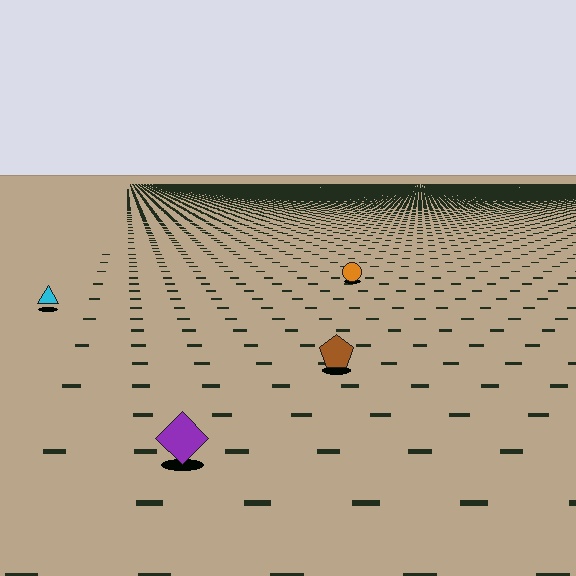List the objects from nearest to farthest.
From nearest to farthest: the purple diamond, the brown pentagon, the cyan triangle, the orange circle.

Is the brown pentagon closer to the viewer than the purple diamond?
No. The purple diamond is closer — you can tell from the texture gradient: the ground texture is coarser near it.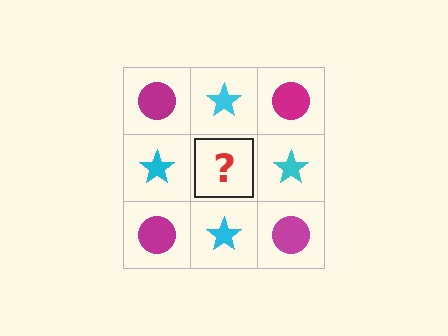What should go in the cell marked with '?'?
The missing cell should contain a magenta circle.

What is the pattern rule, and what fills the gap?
The rule is that it alternates magenta circle and cyan star in a checkerboard pattern. The gap should be filled with a magenta circle.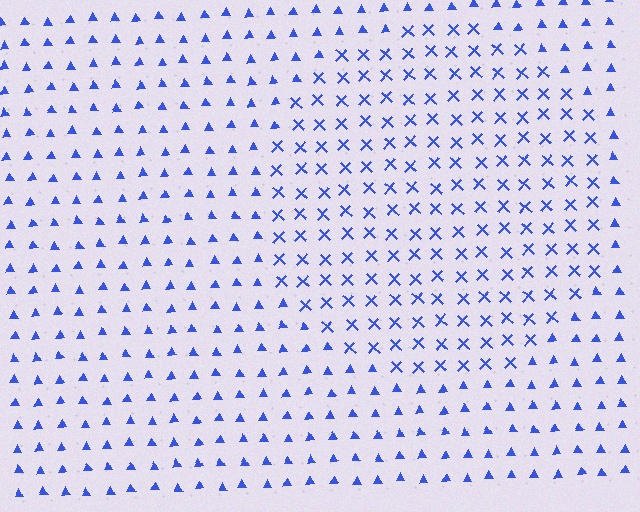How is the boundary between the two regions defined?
The boundary is defined by a change in element shape: X marks inside vs. triangles outside. All elements share the same color and spacing.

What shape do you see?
I see a circle.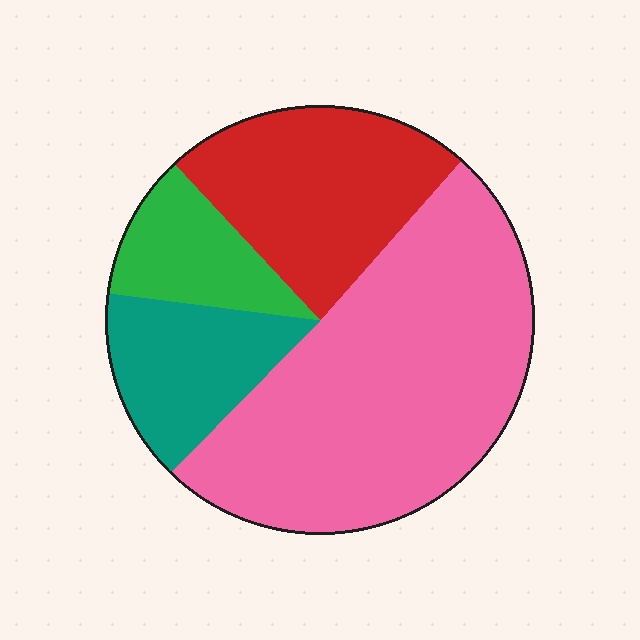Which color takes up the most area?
Pink, at roughly 50%.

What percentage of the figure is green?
Green takes up less than a quarter of the figure.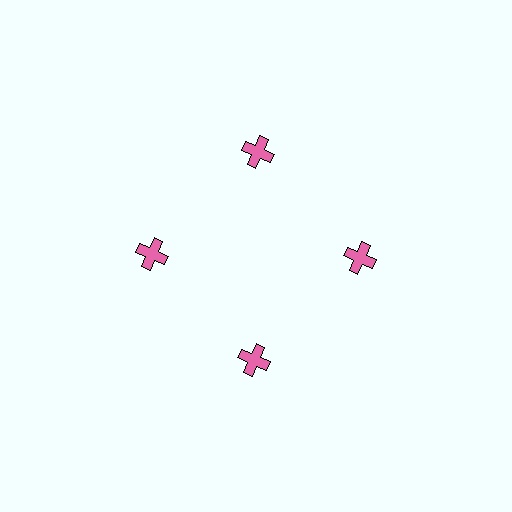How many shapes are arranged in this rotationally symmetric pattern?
There are 4 shapes, arranged in 4 groups of 1.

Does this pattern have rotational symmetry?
Yes, this pattern has 4-fold rotational symmetry. It looks the same after rotating 90 degrees around the center.